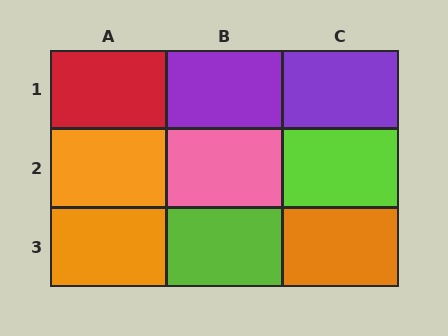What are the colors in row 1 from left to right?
Red, purple, purple.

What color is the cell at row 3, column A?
Orange.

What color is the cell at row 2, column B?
Pink.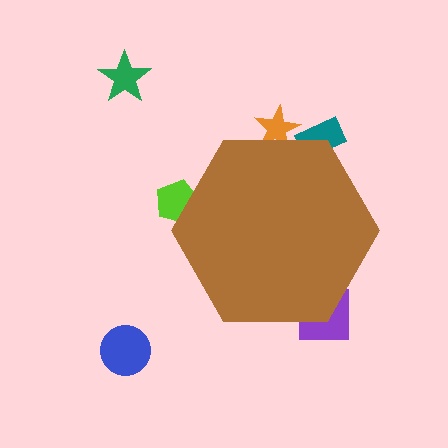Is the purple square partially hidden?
Yes, the purple square is partially hidden behind the brown hexagon.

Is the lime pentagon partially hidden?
Yes, the lime pentagon is partially hidden behind the brown hexagon.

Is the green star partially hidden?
No, the green star is fully visible.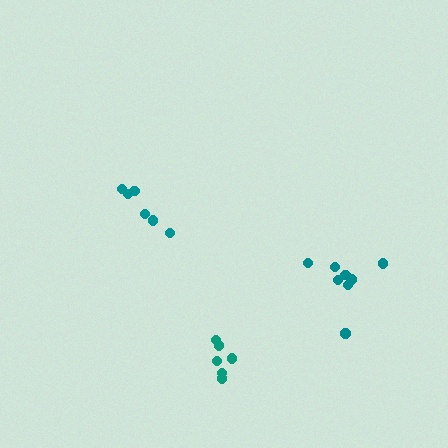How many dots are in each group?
Group 1: 6 dots, Group 2: 6 dots, Group 3: 8 dots (20 total).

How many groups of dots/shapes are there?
There are 3 groups.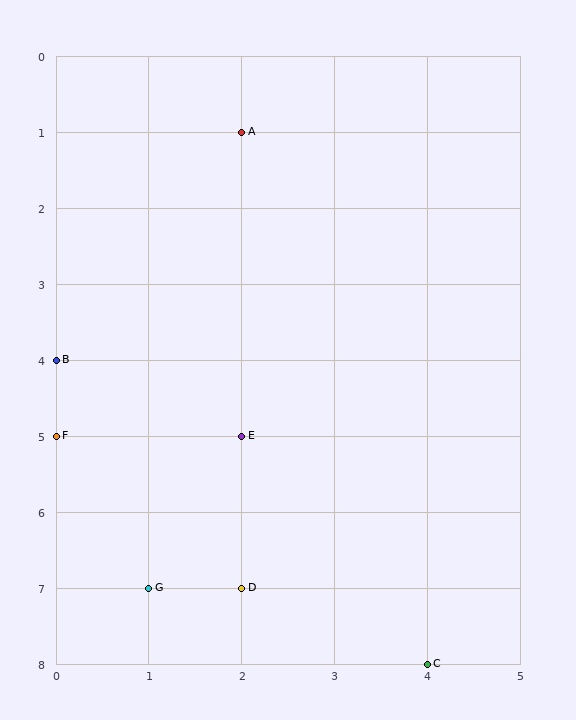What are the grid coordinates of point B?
Point B is at grid coordinates (0, 4).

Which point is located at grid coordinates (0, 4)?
Point B is at (0, 4).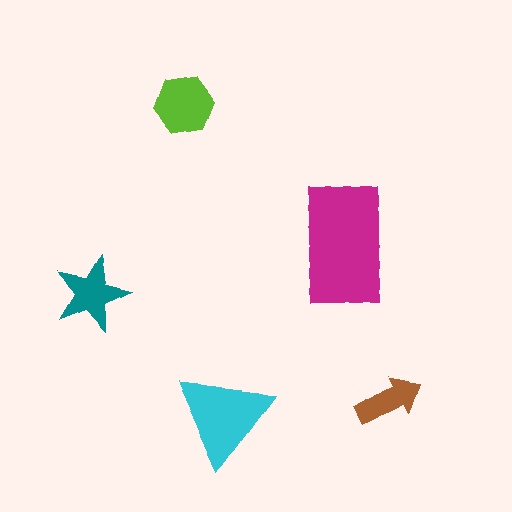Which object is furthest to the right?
The brown arrow is rightmost.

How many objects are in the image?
There are 5 objects in the image.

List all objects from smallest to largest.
The brown arrow, the teal star, the lime hexagon, the cyan triangle, the magenta rectangle.